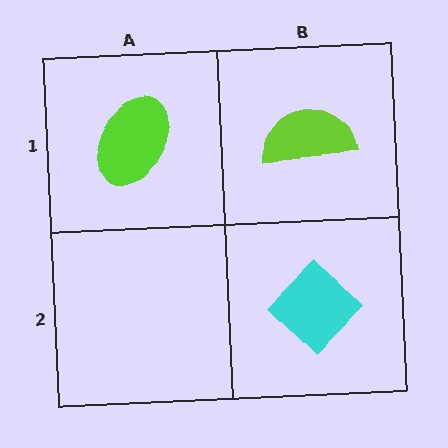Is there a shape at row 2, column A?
No, that cell is empty.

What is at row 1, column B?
A lime semicircle.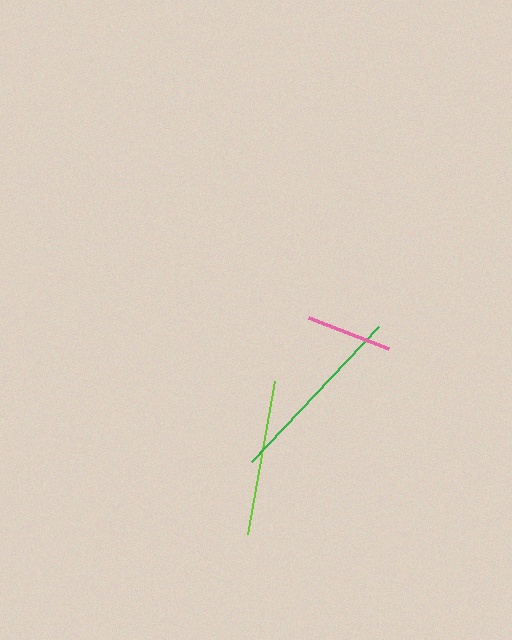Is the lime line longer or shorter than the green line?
The green line is longer than the lime line.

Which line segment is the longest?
The green line is the longest at approximately 186 pixels.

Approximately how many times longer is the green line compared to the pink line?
The green line is approximately 2.2 times the length of the pink line.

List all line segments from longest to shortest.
From longest to shortest: green, lime, pink.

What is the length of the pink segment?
The pink segment is approximately 85 pixels long.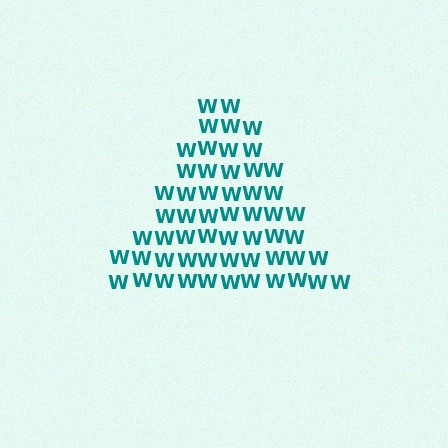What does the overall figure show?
The overall figure shows a triangle.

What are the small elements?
The small elements are letter W's.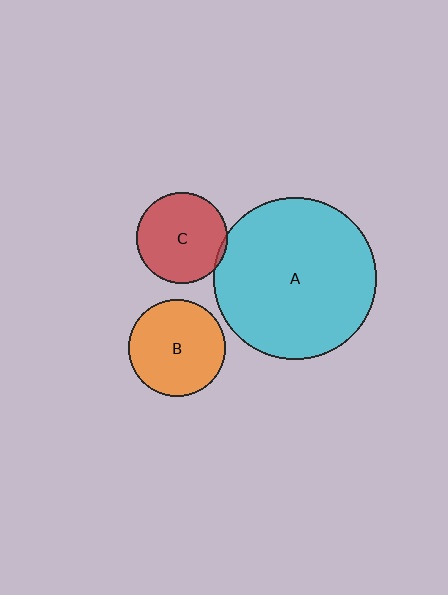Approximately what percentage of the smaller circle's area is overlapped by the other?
Approximately 5%.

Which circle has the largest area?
Circle A (cyan).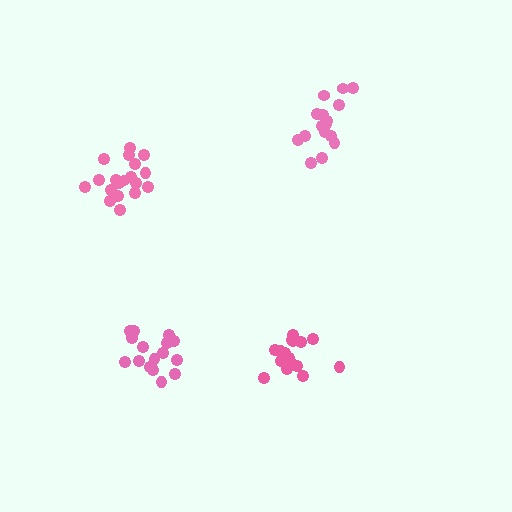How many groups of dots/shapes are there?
There are 4 groups.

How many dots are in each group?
Group 1: 16 dots, Group 2: 16 dots, Group 3: 16 dots, Group 4: 19 dots (67 total).